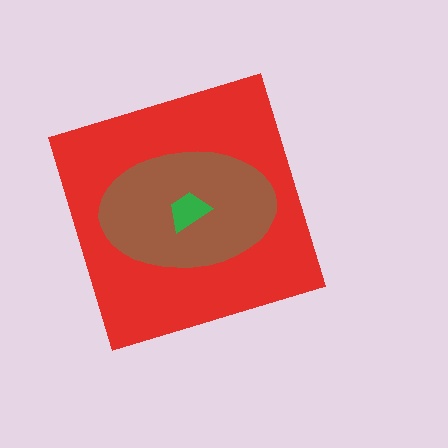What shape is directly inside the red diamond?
The brown ellipse.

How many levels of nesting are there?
3.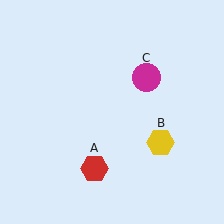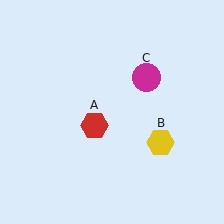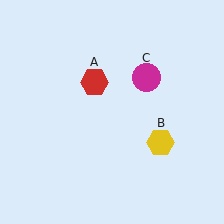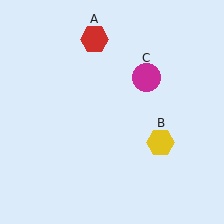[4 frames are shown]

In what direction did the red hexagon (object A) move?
The red hexagon (object A) moved up.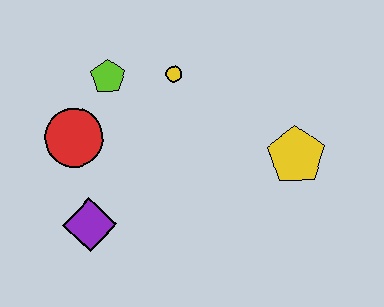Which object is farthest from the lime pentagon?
The yellow pentagon is farthest from the lime pentagon.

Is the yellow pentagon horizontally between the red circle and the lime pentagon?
No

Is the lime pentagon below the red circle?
No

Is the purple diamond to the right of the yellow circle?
No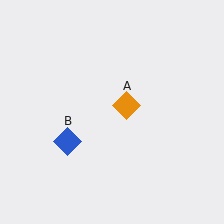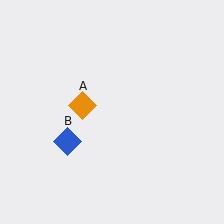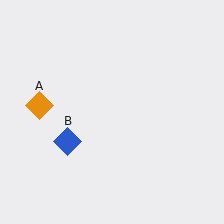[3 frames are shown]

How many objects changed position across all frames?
1 object changed position: orange diamond (object A).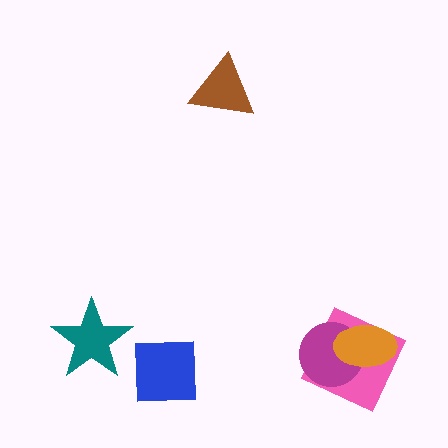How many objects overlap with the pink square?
2 objects overlap with the pink square.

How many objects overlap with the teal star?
0 objects overlap with the teal star.